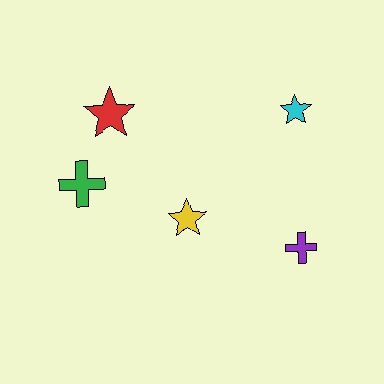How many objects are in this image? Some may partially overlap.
There are 5 objects.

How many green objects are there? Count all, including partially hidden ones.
There is 1 green object.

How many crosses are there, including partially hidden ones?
There are 2 crosses.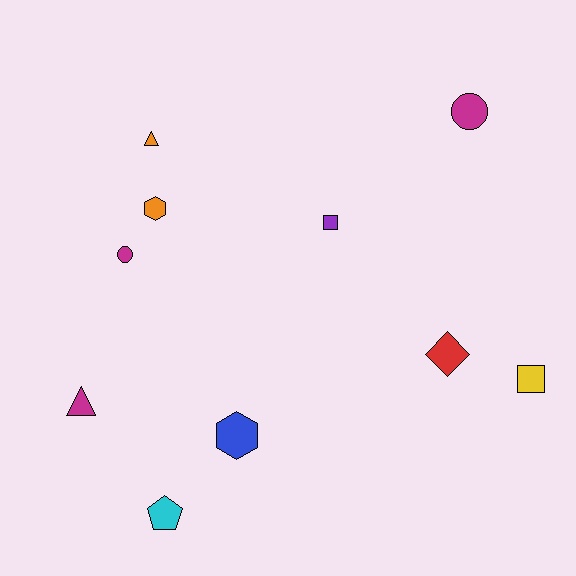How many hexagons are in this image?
There are 2 hexagons.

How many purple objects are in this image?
There is 1 purple object.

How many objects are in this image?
There are 10 objects.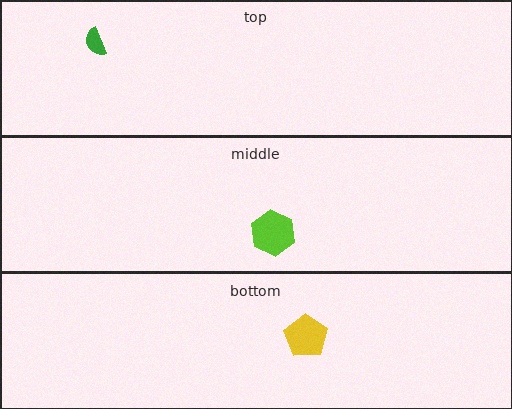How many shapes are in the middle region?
1.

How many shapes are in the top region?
1.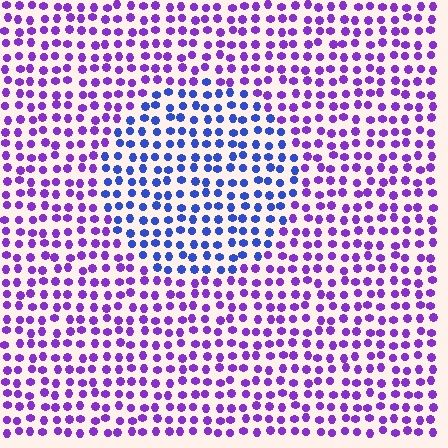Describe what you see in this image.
The image is filled with small purple elements in a uniform arrangement. A circle-shaped region is visible where the elements are tinted to a slightly different hue, forming a subtle color boundary.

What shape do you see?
I see a circle.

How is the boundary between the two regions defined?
The boundary is defined purely by a slight shift in hue (about 44 degrees). Spacing, size, and orientation are identical on both sides.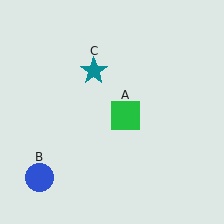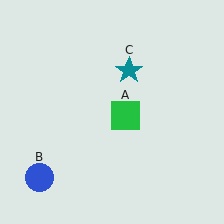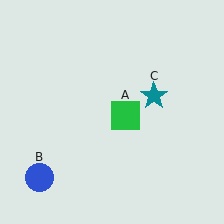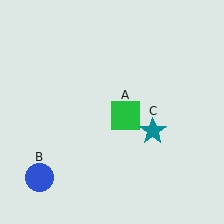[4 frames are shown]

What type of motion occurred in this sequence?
The teal star (object C) rotated clockwise around the center of the scene.